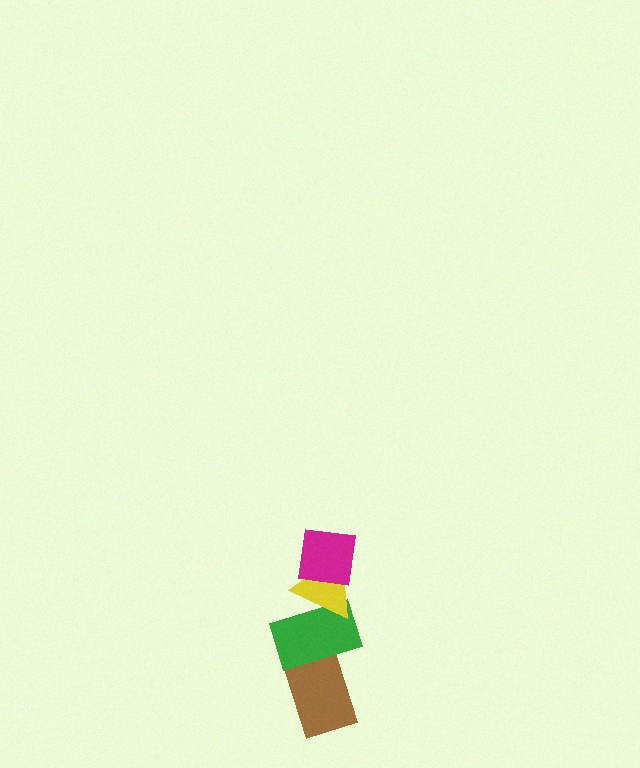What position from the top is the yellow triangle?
The yellow triangle is 2nd from the top.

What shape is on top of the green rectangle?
The yellow triangle is on top of the green rectangle.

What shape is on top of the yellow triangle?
The magenta square is on top of the yellow triangle.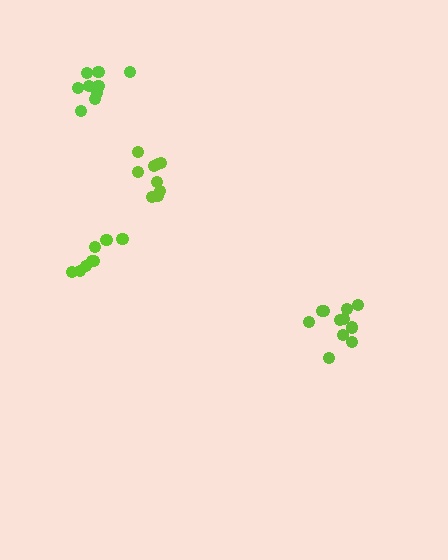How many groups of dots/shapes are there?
There are 4 groups.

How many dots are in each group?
Group 1: 9 dots, Group 2: 8 dots, Group 3: 11 dots, Group 4: 9 dots (37 total).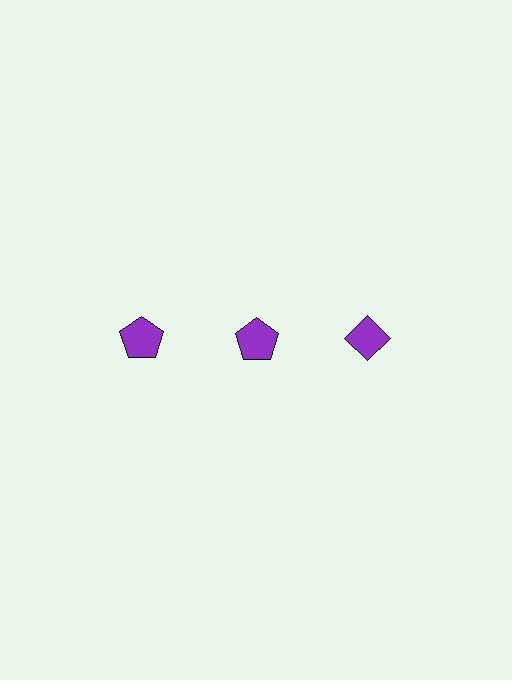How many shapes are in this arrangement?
There are 3 shapes arranged in a grid pattern.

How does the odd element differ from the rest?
It has a different shape: diamond instead of pentagon.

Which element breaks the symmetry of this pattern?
The purple diamond in the top row, center column breaks the symmetry. All other shapes are purple pentagons.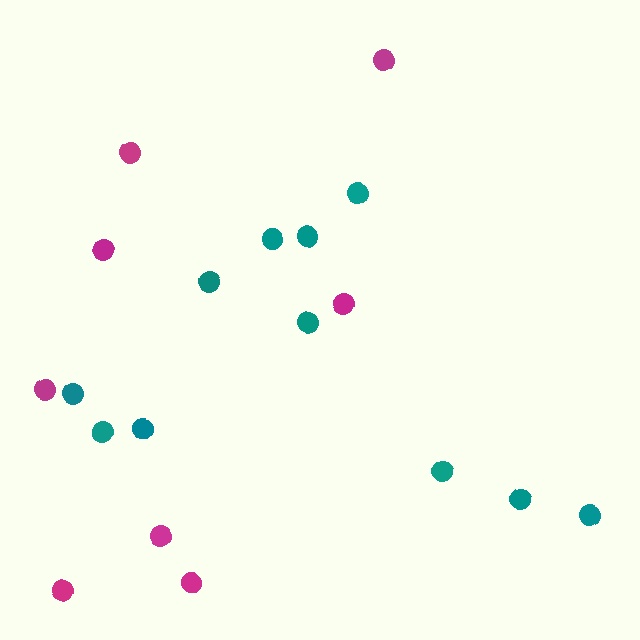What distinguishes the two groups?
There are 2 groups: one group of magenta circles (8) and one group of teal circles (11).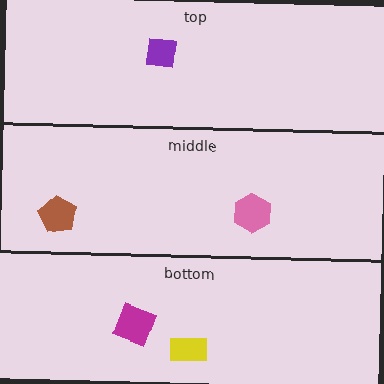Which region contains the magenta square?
The bottom region.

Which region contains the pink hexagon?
The middle region.